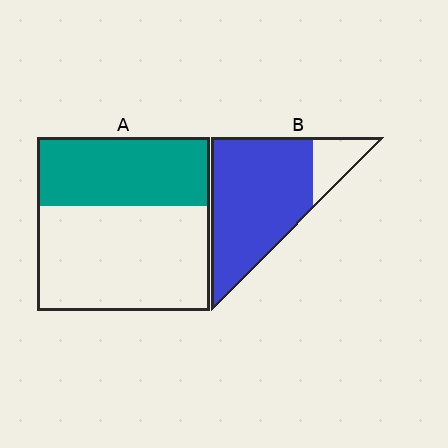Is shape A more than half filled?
No.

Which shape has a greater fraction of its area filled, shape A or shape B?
Shape B.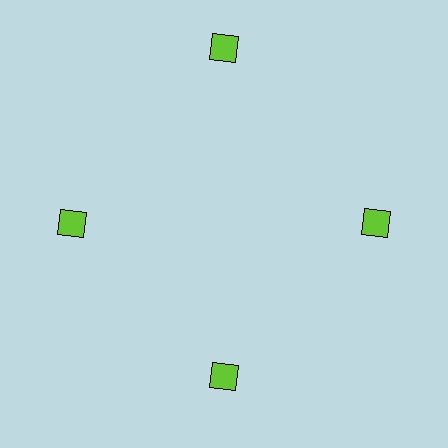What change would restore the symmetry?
The symmetry would be restored by moving it inward, back onto the ring so that all 4 diamonds sit at equal angles and equal distance from the center.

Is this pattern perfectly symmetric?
No. The 4 lime diamonds are arranged in a ring, but one element near the 12 o'clock position is pushed outward from the center, breaking the 4-fold rotational symmetry.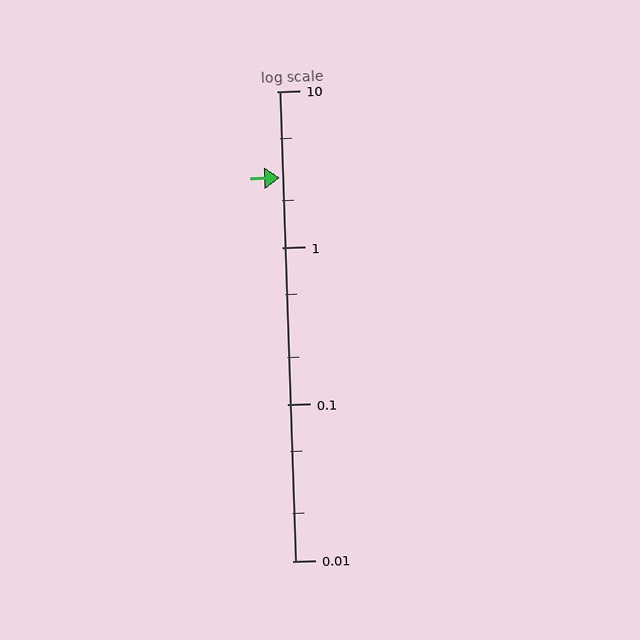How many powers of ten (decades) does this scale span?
The scale spans 3 decades, from 0.01 to 10.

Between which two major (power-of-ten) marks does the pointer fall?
The pointer is between 1 and 10.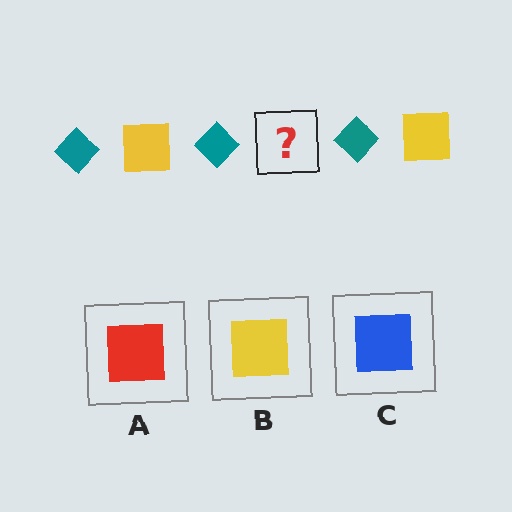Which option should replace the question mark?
Option B.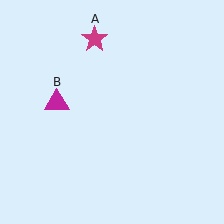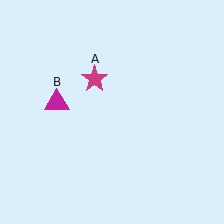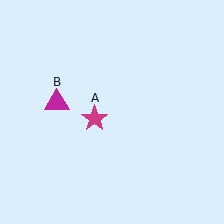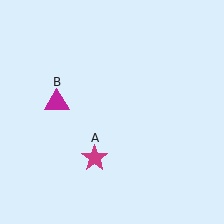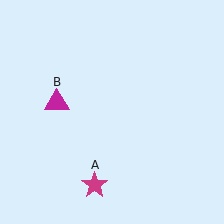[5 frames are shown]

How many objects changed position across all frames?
1 object changed position: magenta star (object A).